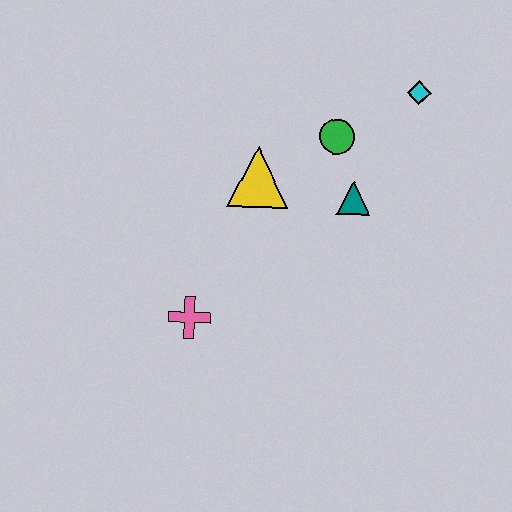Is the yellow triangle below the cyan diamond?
Yes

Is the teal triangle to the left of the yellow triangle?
No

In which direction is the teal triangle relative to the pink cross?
The teal triangle is to the right of the pink cross.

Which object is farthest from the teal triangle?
The pink cross is farthest from the teal triangle.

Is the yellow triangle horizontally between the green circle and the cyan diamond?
No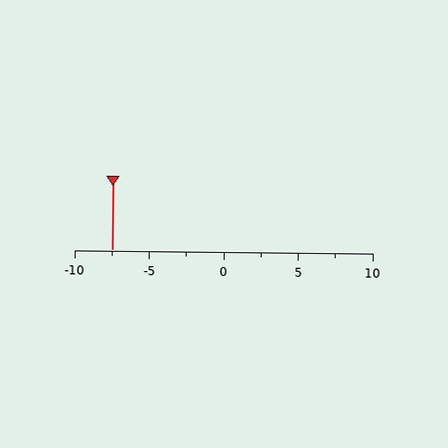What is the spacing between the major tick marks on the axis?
The major ticks are spaced 5 apart.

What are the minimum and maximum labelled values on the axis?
The axis runs from -10 to 10.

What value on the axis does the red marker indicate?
The marker indicates approximately -7.5.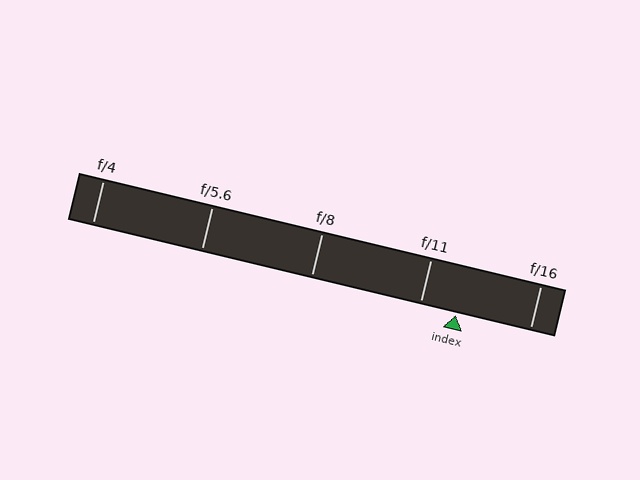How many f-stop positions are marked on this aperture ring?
There are 5 f-stop positions marked.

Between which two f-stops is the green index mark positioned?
The index mark is between f/11 and f/16.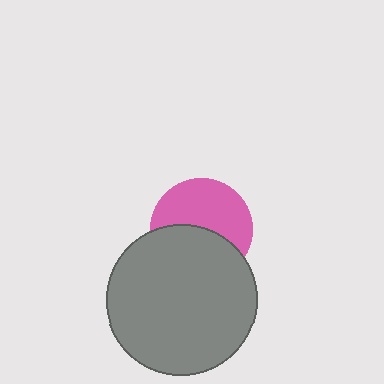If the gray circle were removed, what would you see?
You would see the complete pink circle.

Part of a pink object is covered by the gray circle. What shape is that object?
It is a circle.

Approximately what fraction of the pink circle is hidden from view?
Roughly 46% of the pink circle is hidden behind the gray circle.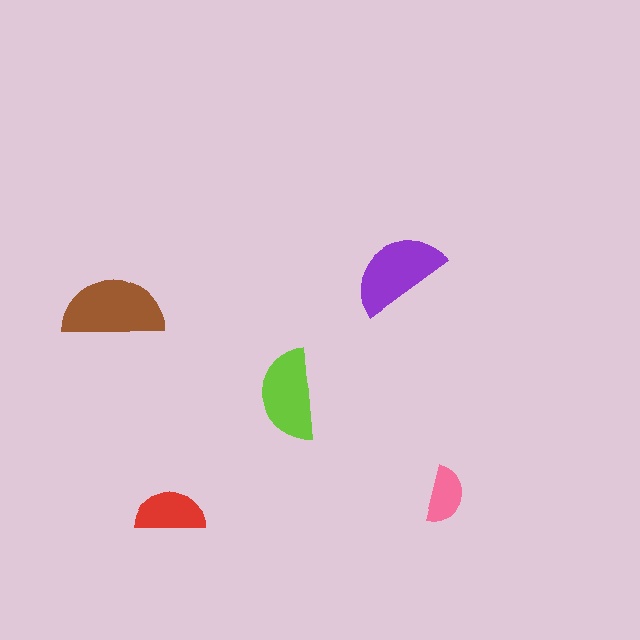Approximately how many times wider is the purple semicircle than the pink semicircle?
About 1.5 times wider.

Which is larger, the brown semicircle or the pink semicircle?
The brown one.